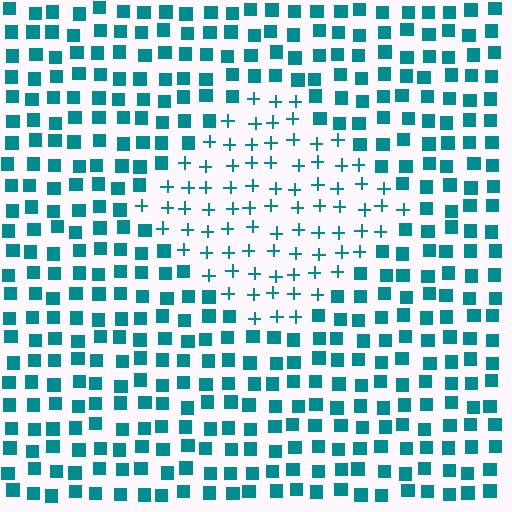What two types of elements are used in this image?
The image uses plus signs inside the diamond region and squares outside it.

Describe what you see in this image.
The image is filled with small teal elements arranged in a uniform grid. A diamond-shaped region contains plus signs, while the surrounding area contains squares. The boundary is defined purely by the change in element shape.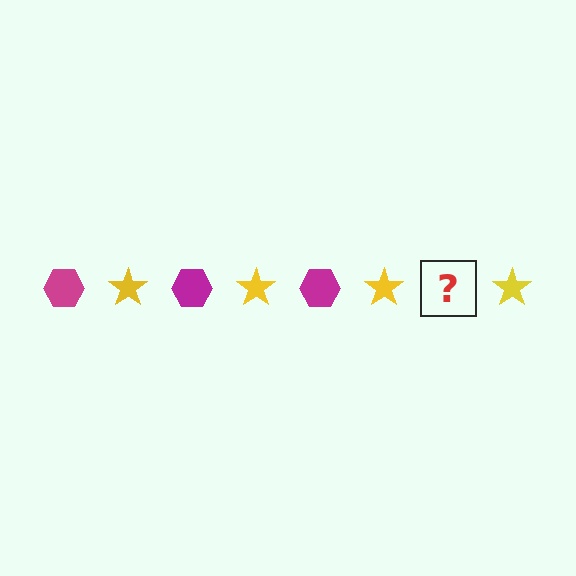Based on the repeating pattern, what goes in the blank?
The blank should be a magenta hexagon.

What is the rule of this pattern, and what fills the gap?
The rule is that the pattern alternates between magenta hexagon and yellow star. The gap should be filled with a magenta hexagon.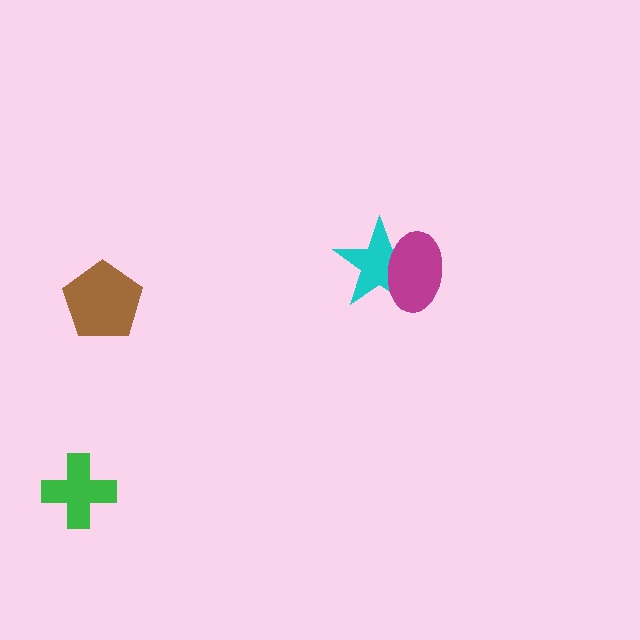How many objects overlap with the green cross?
0 objects overlap with the green cross.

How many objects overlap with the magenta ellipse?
1 object overlaps with the magenta ellipse.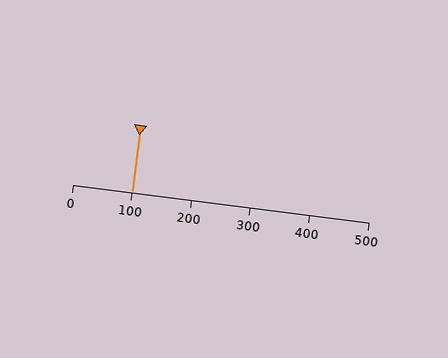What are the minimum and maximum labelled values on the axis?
The axis runs from 0 to 500.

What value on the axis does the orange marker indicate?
The marker indicates approximately 100.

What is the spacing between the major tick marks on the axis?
The major ticks are spaced 100 apart.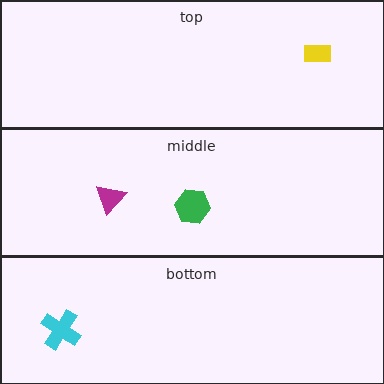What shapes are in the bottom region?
The cyan cross.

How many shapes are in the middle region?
2.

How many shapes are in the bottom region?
1.